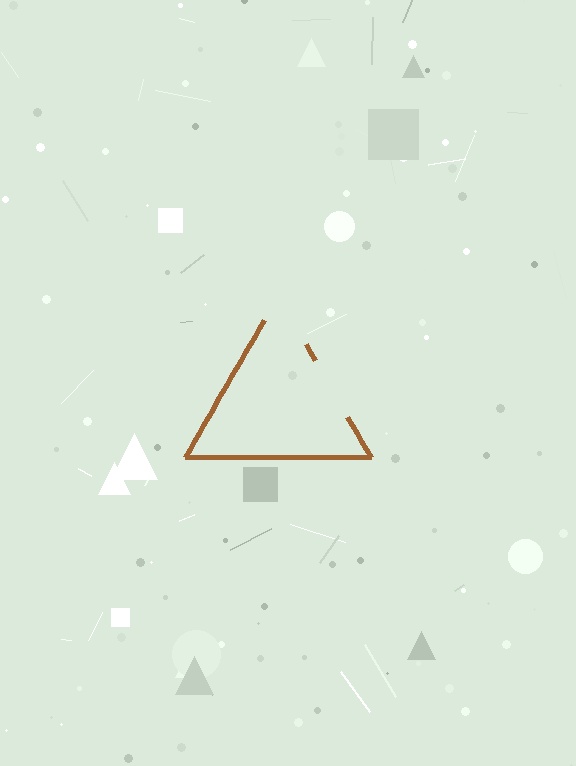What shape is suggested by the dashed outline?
The dashed outline suggests a triangle.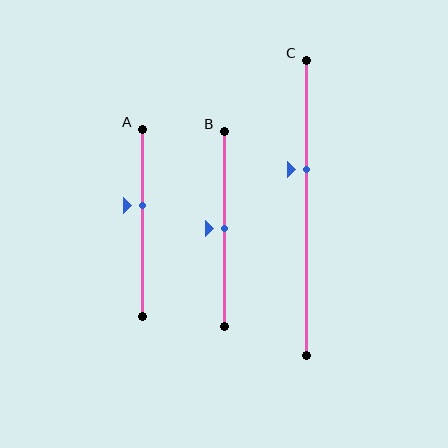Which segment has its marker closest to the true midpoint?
Segment B has its marker closest to the true midpoint.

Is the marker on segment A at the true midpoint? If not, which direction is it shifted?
No, the marker on segment A is shifted upward by about 9% of the segment length.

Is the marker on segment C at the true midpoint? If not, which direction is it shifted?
No, the marker on segment C is shifted upward by about 13% of the segment length.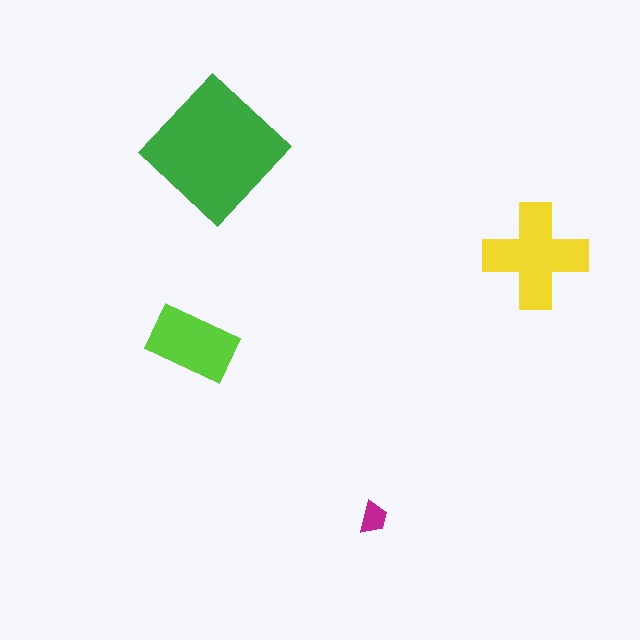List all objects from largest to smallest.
The green diamond, the yellow cross, the lime rectangle, the magenta trapezoid.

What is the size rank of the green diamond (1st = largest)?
1st.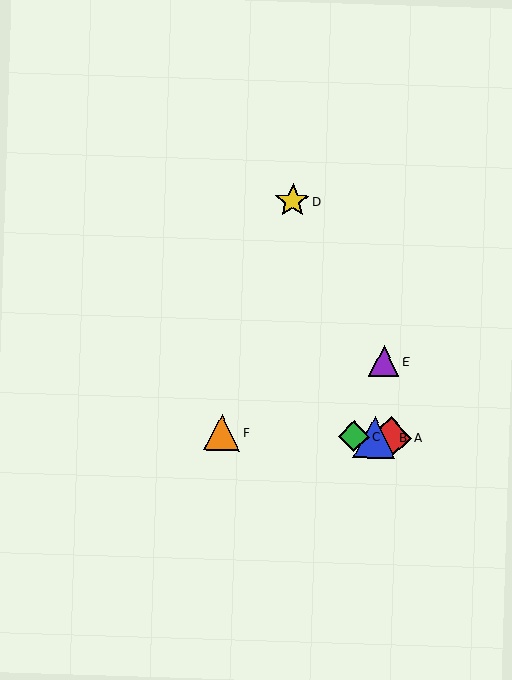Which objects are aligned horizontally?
Objects A, B, C, F are aligned horizontally.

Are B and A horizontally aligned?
Yes, both are at y≈437.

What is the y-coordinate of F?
Object F is at y≈432.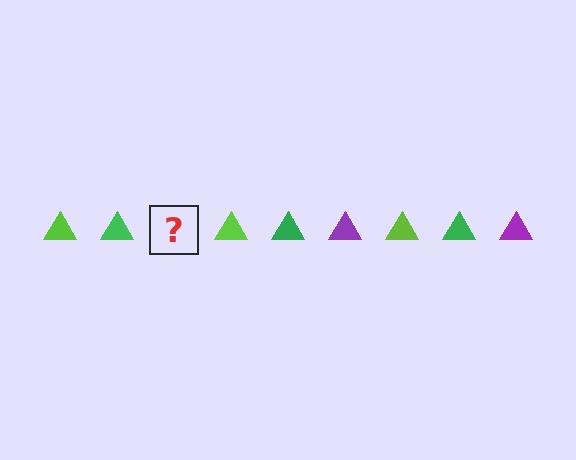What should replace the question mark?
The question mark should be replaced with a purple triangle.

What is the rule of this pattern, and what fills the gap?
The rule is that the pattern cycles through lime, green, purple triangles. The gap should be filled with a purple triangle.